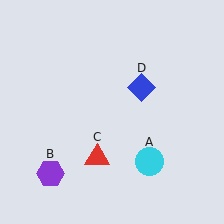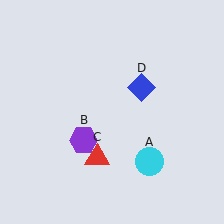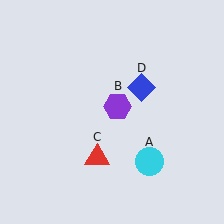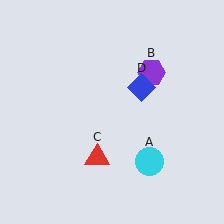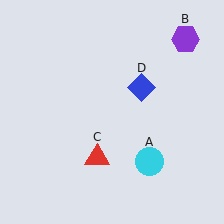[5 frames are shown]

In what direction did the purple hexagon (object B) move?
The purple hexagon (object B) moved up and to the right.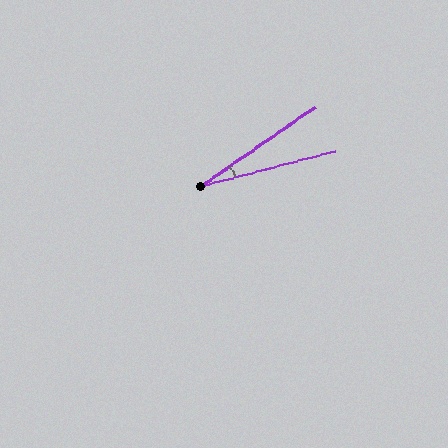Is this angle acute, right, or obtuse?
It is acute.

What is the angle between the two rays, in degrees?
Approximately 20 degrees.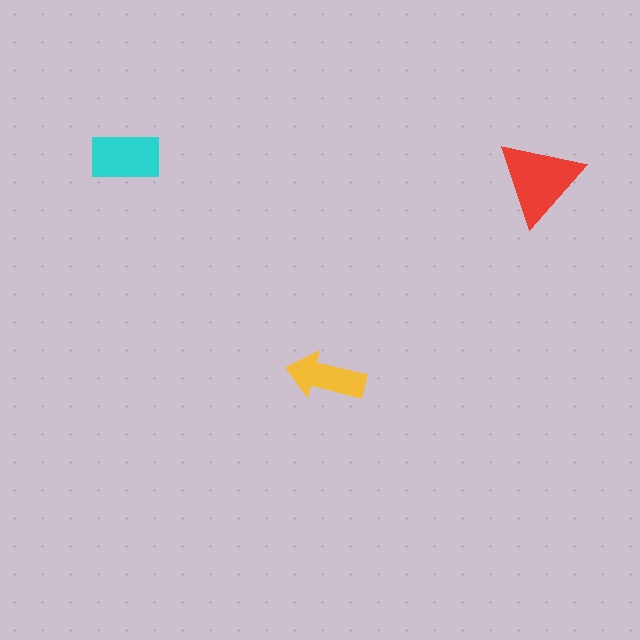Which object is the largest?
The red triangle.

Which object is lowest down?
The yellow arrow is bottommost.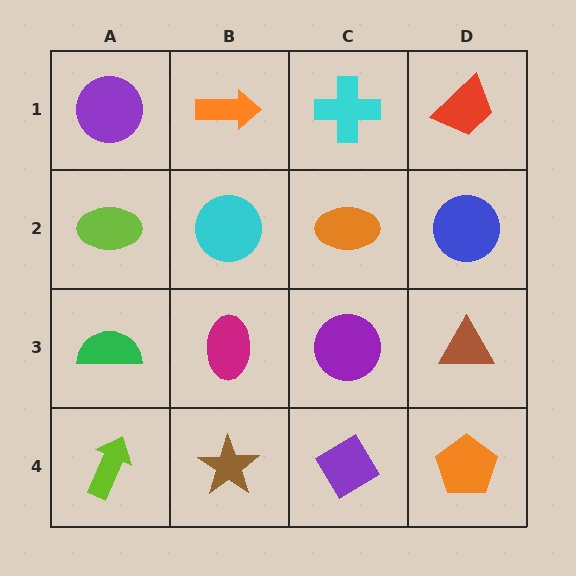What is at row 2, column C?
An orange ellipse.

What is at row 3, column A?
A green semicircle.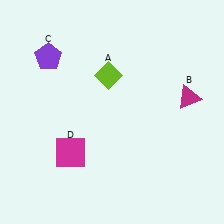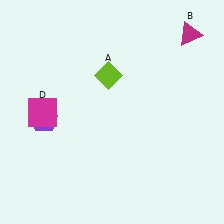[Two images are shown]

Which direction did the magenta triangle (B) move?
The magenta triangle (B) moved up.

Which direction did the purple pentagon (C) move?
The purple pentagon (C) moved down.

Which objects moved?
The objects that moved are: the magenta triangle (B), the purple pentagon (C), the magenta square (D).